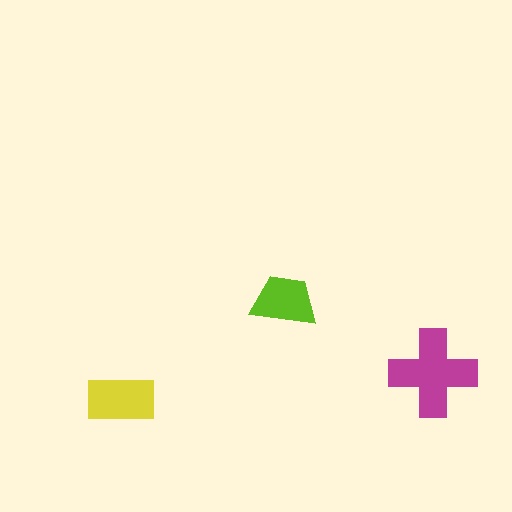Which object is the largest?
The magenta cross.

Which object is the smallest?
The lime trapezoid.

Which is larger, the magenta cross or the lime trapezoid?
The magenta cross.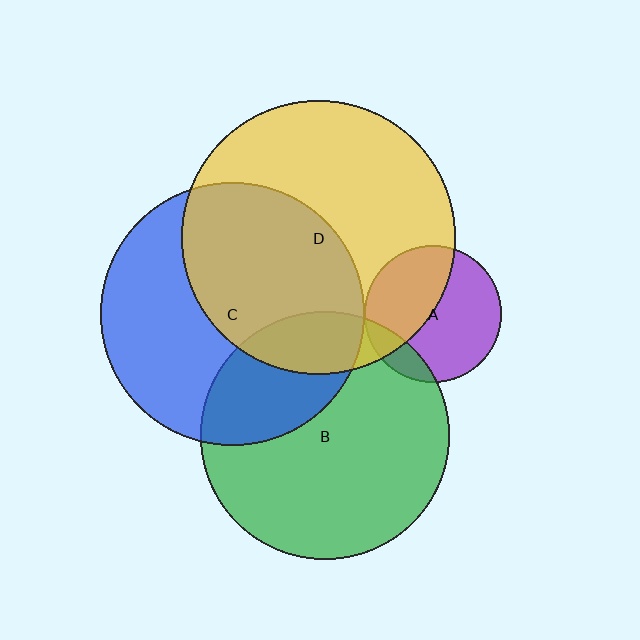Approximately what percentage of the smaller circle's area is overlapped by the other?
Approximately 50%.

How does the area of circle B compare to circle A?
Approximately 3.3 times.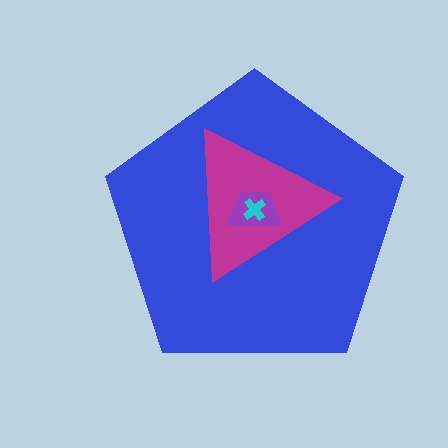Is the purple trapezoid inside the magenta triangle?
Yes.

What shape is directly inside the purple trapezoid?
The cyan cross.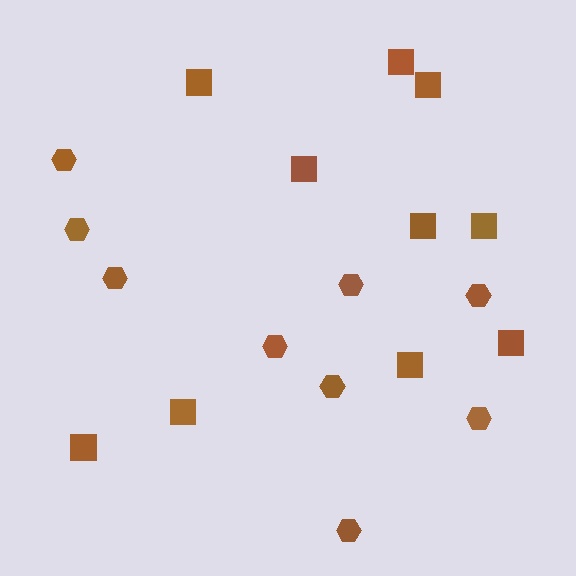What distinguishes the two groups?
There are 2 groups: one group of squares (10) and one group of hexagons (9).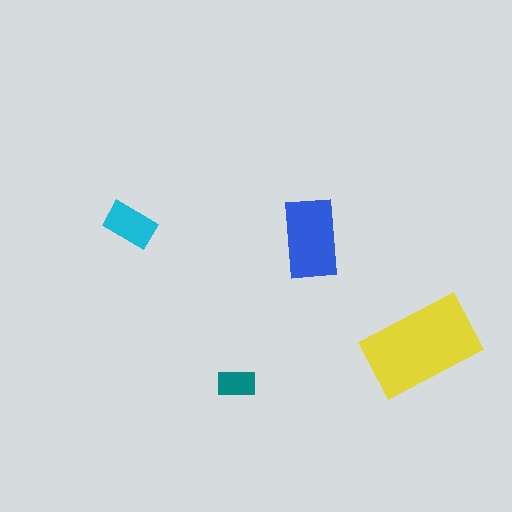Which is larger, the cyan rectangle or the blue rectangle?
The blue one.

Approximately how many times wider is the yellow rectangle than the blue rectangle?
About 1.5 times wider.